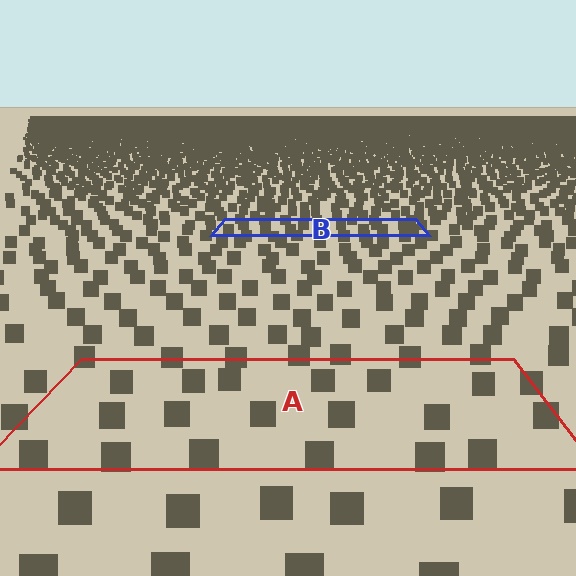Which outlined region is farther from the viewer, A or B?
Region B is farther from the viewer — the texture elements inside it appear smaller and more densely packed.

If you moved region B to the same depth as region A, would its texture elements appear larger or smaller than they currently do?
They would appear larger. At a closer depth, the same texture elements are projected at a bigger on-screen size.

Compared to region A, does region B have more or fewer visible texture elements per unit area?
Region B has more texture elements per unit area — they are packed more densely because it is farther away.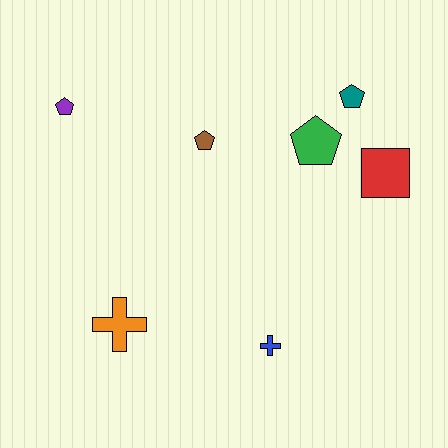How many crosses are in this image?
There are 2 crosses.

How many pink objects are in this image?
There are no pink objects.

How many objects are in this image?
There are 7 objects.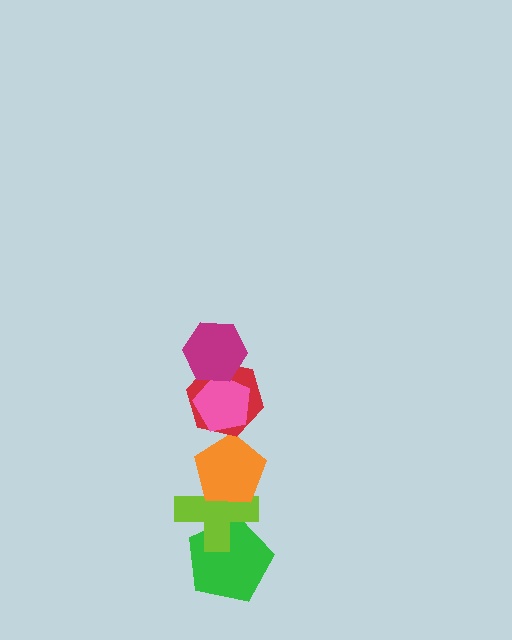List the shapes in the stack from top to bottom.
From top to bottom: the magenta hexagon, the pink pentagon, the red hexagon, the orange pentagon, the lime cross, the green pentagon.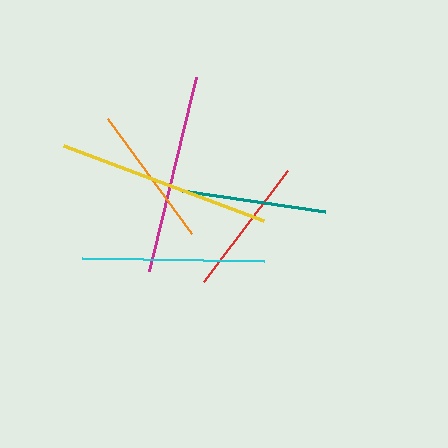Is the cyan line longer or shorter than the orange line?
The cyan line is longer than the orange line.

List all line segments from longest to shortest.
From longest to shortest: yellow, magenta, cyan, teal, orange, red.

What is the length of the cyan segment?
The cyan segment is approximately 182 pixels long.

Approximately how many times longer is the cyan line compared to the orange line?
The cyan line is approximately 1.3 times the length of the orange line.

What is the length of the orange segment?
The orange segment is approximately 143 pixels long.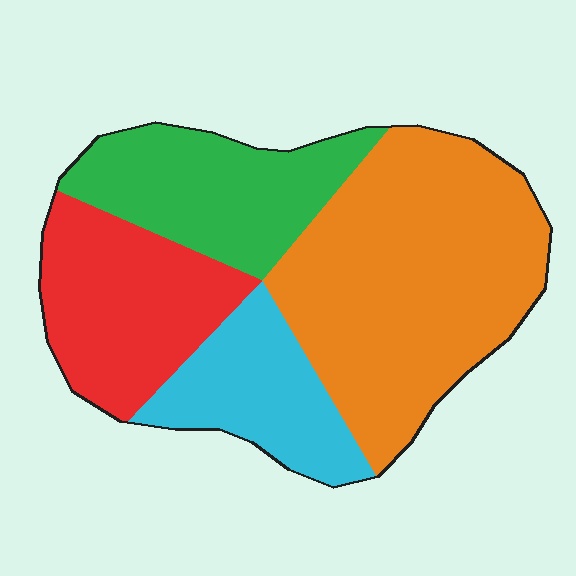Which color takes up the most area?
Orange, at roughly 45%.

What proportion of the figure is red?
Red takes up about one fifth (1/5) of the figure.